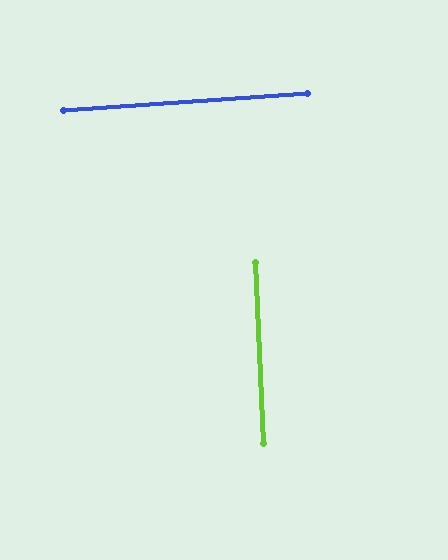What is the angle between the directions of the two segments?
Approximately 89 degrees.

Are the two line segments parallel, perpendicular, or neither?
Perpendicular — they meet at approximately 89°.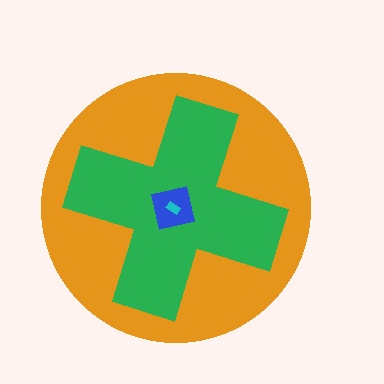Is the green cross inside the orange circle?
Yes.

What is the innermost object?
The cyan rectangle.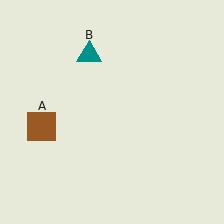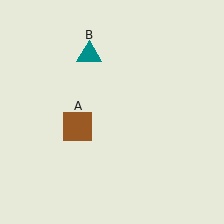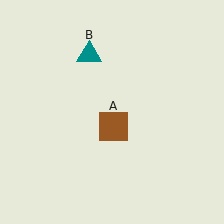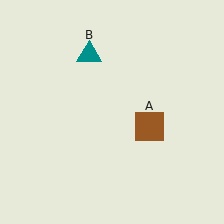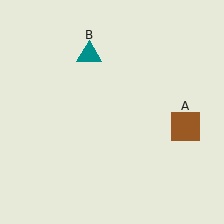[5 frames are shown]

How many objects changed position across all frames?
1 object changed position: brown square (object A).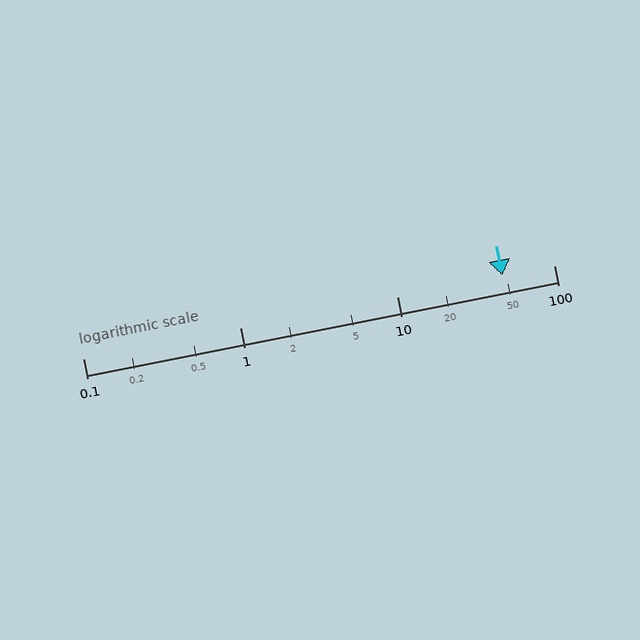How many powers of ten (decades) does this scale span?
The scale spans 3 decades, from 0.1 to 100.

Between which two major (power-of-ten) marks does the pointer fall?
The pointer is between 10 and 100.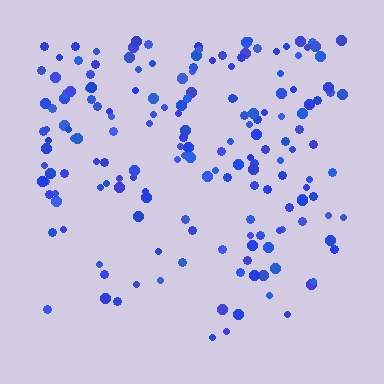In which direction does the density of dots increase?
From bottom to top, with the top side densest.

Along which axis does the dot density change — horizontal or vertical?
Vertical.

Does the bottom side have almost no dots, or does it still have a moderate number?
Still a moderate number, just noticeably fewer than the top.